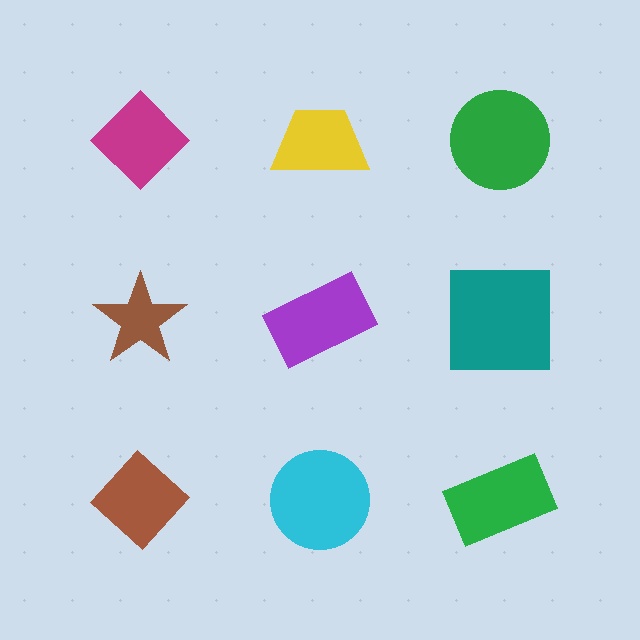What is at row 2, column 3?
A teal square.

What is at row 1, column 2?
A yellow trapezoid.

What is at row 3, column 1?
A brown diamond.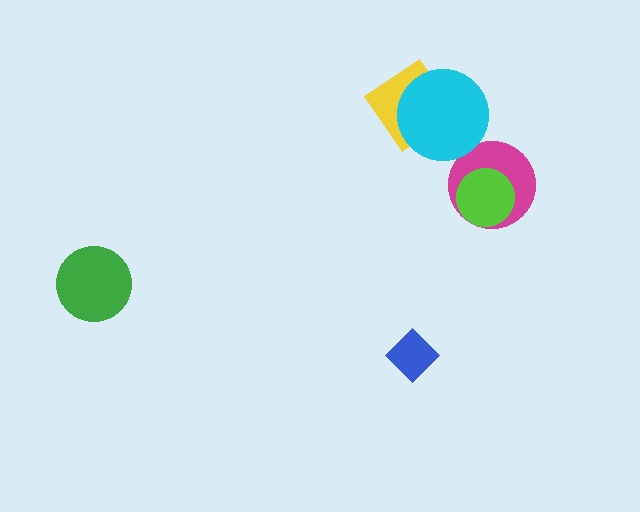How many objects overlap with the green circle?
0 objects overlap with the green circle.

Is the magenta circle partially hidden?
Yes, it is partially covered by another shape.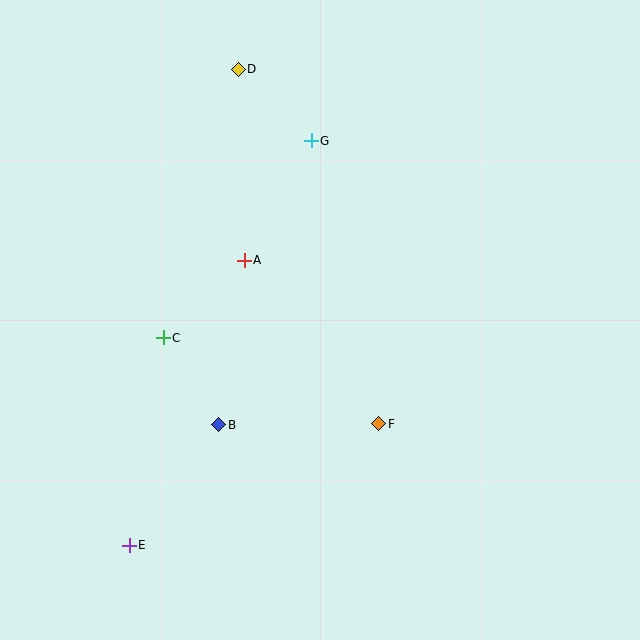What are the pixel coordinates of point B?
Point B is at (219, 425).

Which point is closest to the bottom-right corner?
Point F is closest to the bottom-right corner.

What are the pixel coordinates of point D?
Point D is at (238, 69).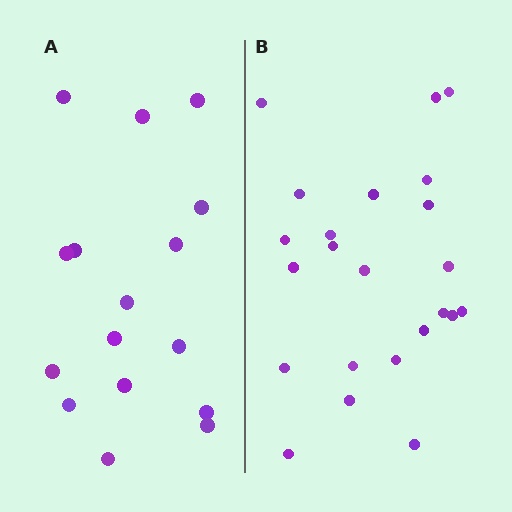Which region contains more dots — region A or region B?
Region B (the right region) has more dots.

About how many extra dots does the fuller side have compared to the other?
Region B has roughly 8 or so more dots than region A.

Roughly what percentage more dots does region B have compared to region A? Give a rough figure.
About 45% more.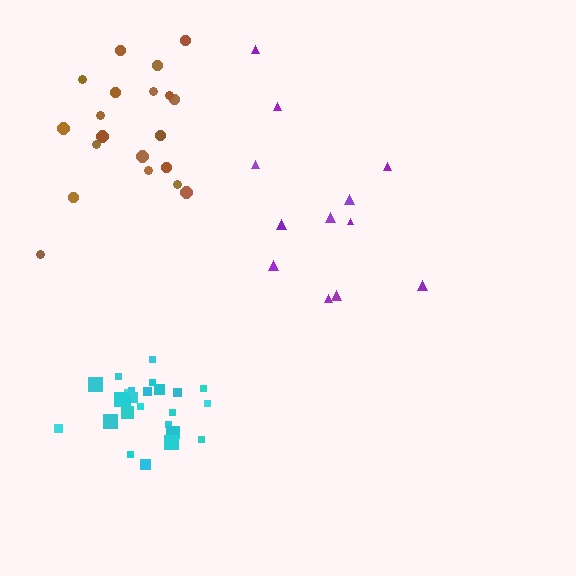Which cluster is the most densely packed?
Cyan.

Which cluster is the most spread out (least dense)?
Purple.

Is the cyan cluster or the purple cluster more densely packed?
Cyan.